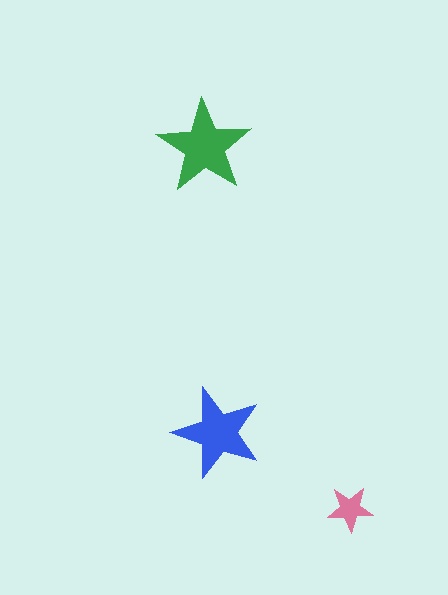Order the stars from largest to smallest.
the green one, the blue one, the pink one.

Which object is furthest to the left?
The green star is leftmost.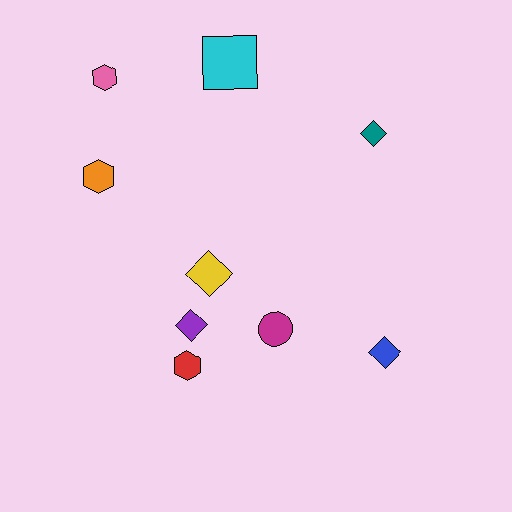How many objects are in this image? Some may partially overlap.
There are 9 objects.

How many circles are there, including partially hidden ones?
There is 1 circle.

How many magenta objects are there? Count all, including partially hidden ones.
There is 1 magenta object.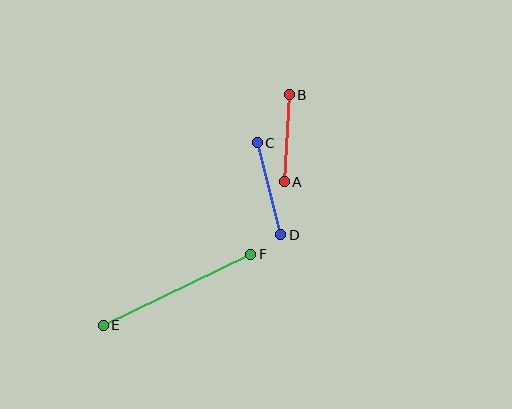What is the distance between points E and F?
The distance is approximately 164 pixels.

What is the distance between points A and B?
The distance is approximately 87 pixels.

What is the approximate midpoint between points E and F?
The midpoint is at approximately (177, 290) pixels.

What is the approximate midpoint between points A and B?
The midpoint is at approximately (287, 138) pixels.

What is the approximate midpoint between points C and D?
The midpoint is at approximately (269, 189) pixels.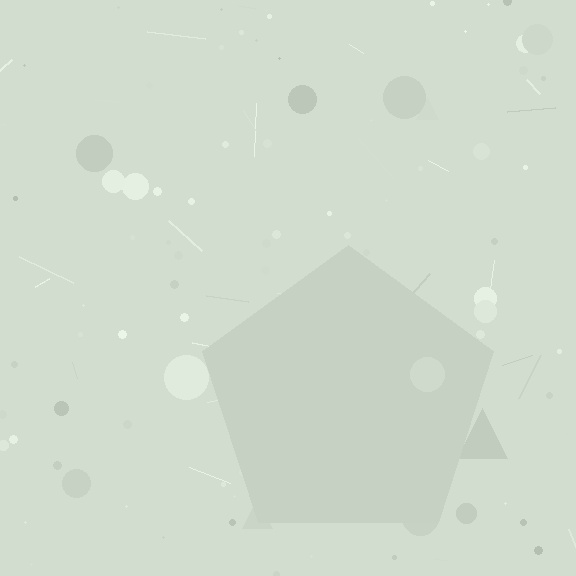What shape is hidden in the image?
A pentagon is hidden in the image.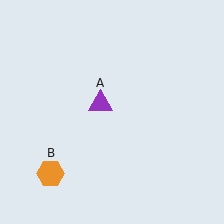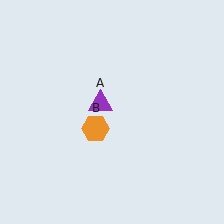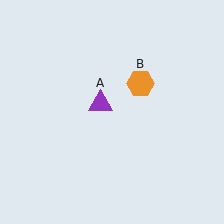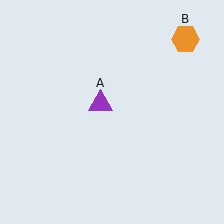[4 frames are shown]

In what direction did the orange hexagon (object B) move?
The orange hexagon (object B) moved up and to the right.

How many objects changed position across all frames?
1 object changed position: orange hexagon (object B).